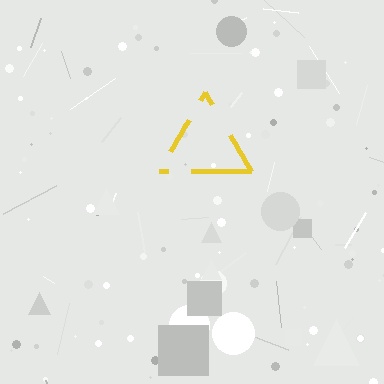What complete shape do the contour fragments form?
The contour fragments form a triangle.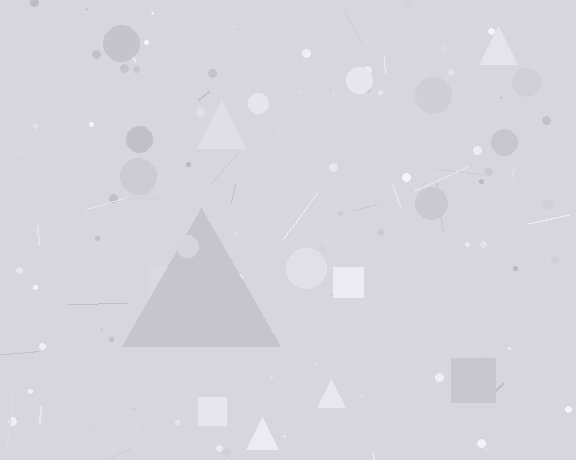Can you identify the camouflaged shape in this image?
The camouflaged shape is a triangle.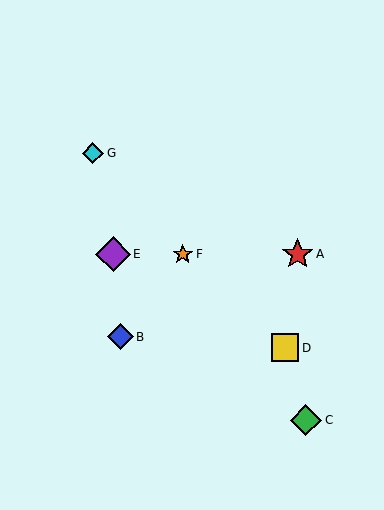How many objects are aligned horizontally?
3 objects (A, E, F) are aligned horizontally.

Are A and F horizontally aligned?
Yes, both are at y≈254.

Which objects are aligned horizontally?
Objects A, E, F are aligned horizontally.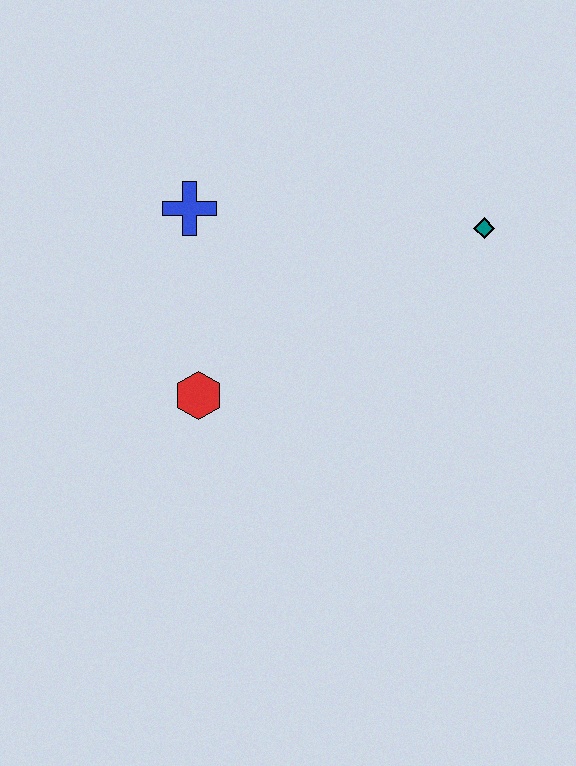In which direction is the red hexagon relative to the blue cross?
The red hexagon is below the blue cross.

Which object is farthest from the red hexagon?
The teal diamond is farthest from the red hexagon.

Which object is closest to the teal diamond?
The blue cross is closest to the teal diamond.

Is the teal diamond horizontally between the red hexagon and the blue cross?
No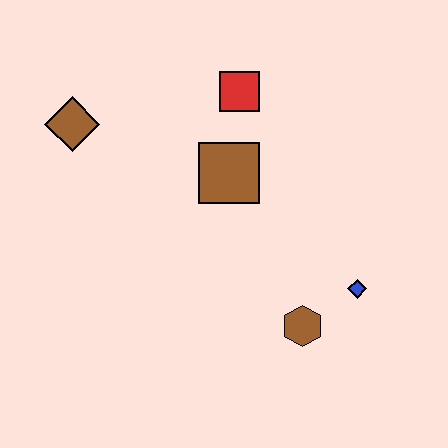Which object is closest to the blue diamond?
The brown hexagon is closest to the blue diamond.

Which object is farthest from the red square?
The brown hexagon is farthest from the red square.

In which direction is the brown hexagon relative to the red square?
The brown hexagon is below the red square.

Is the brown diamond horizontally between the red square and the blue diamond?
No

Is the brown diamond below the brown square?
No